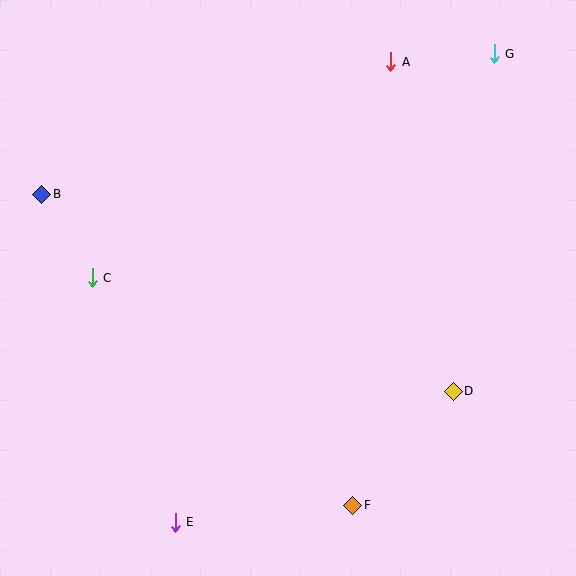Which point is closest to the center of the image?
Point D at (453, 391) is closest to the center.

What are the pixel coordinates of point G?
Point G is at (494, 54).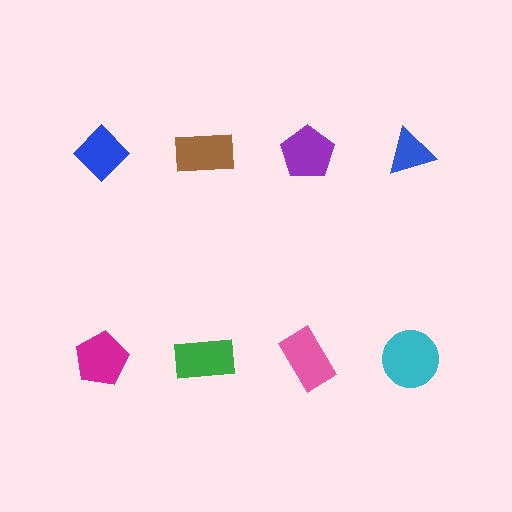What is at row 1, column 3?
A purple pentagon.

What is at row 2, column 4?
A cyan circle.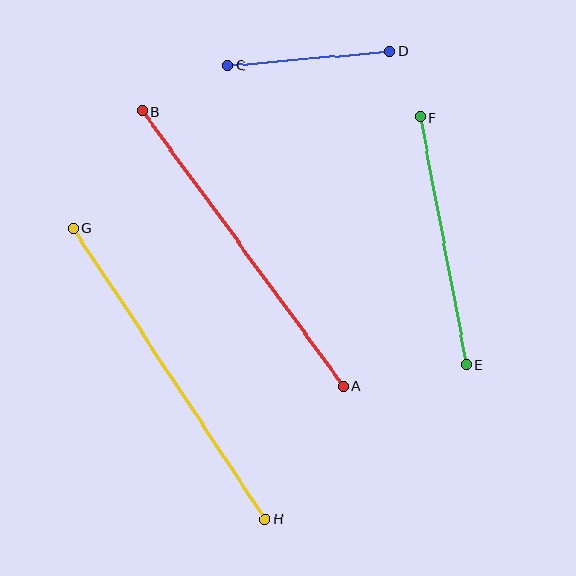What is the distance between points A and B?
The distance is approximately 340 pixels.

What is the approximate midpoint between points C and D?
The midpoint is at approximately (309, 58) pixels.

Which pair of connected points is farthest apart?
Points G and H are farthest apart.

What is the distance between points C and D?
The distance is approximately 162 pixels.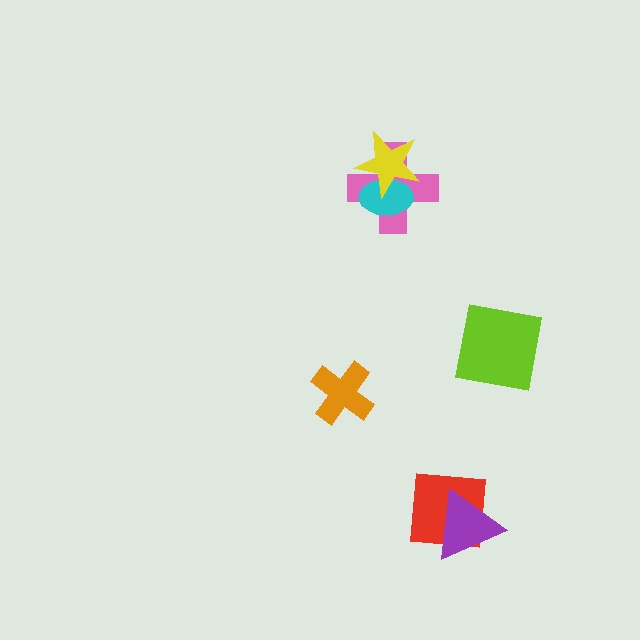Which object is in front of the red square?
The purple triangle is in front of the red square.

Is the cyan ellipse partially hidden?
Yes, it is partially covered by another shape.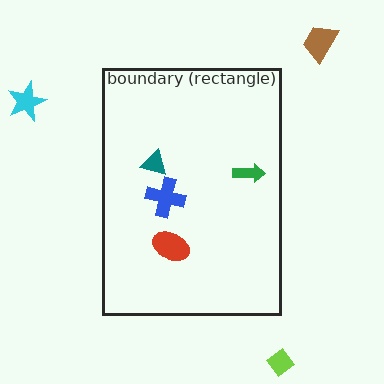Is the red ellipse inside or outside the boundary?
Inside.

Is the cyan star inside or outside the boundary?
Outside.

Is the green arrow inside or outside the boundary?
Inside.